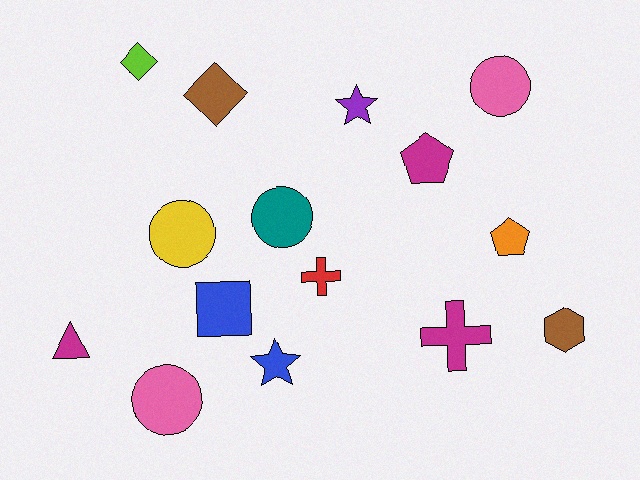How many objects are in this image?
There are 15 objects.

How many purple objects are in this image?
There is 1 purple object.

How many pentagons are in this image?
There are 2 pentagons.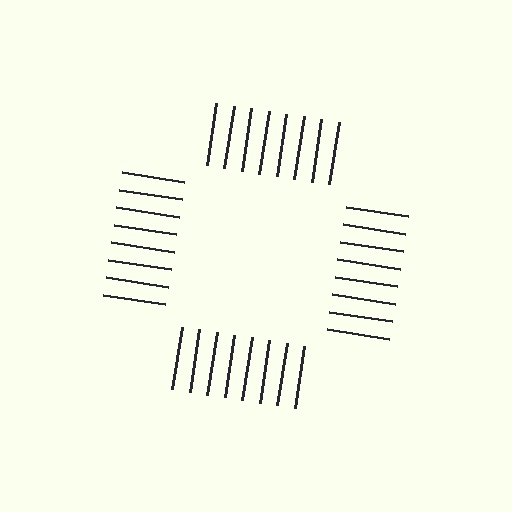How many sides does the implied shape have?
4 sides — the line-ends trace a square.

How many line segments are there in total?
32 — 8 along each of the 4 edges.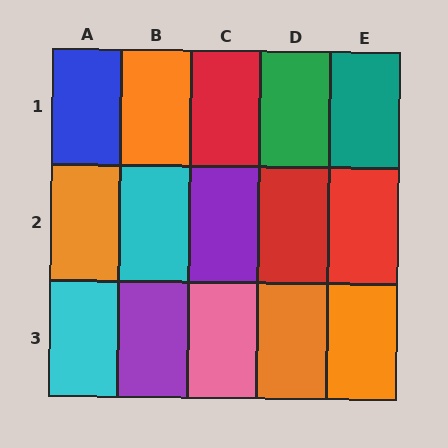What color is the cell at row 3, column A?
Cyan.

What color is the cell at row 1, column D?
Green.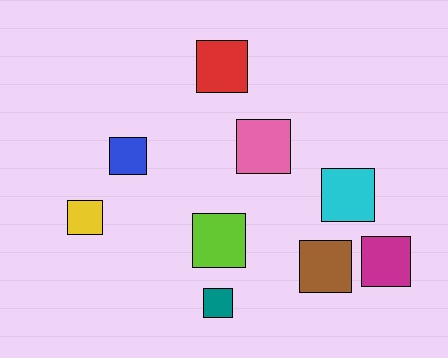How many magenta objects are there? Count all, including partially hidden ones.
There is 1 magenta object.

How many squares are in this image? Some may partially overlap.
There are 9 squares.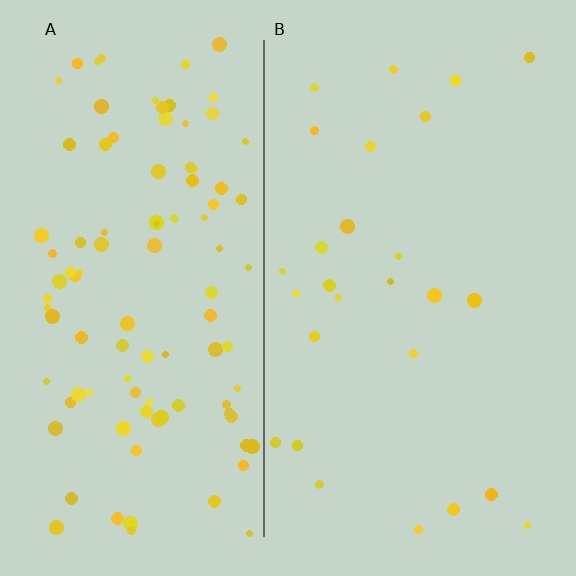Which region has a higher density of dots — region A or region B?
A (the left).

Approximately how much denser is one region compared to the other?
Approximately 3.8× — region A over region B.